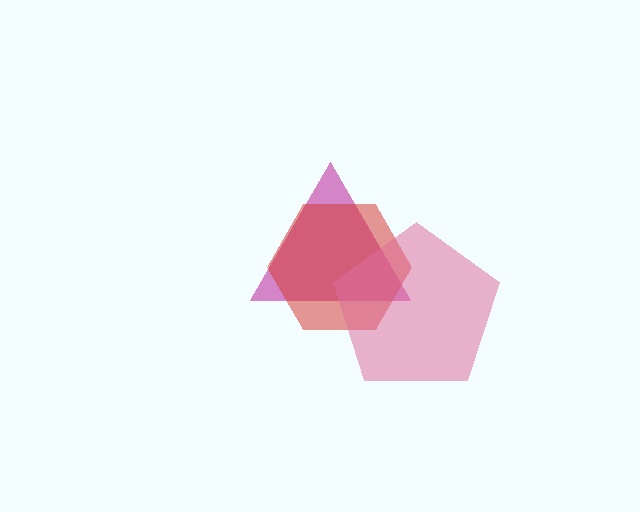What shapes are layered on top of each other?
The layered shapes are: a magenta triangle, a red hexagon, a pink pentagon.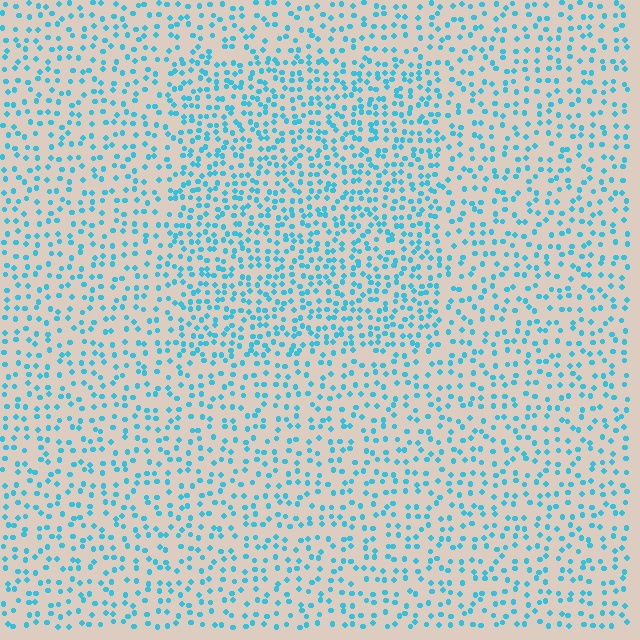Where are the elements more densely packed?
The elements are more densely packed inside the rectangle boundary.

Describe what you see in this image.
The image contains small cyan elements arranged at two different densities. A rectangle-shaped region is visible where the elements are more densely packed than the surrounding area.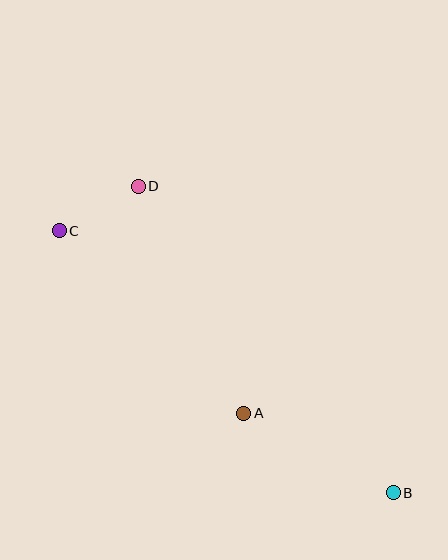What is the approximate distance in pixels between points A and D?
The distance between A and D is approximately 250 pixels.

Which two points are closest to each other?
Points C and D are closest to each other.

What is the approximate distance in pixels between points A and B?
The distance between A and B is approximately 169 pixels.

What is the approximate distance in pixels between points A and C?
The distance between A and C is approximately 260 pixels.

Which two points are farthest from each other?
Points B and C are farthest from each other.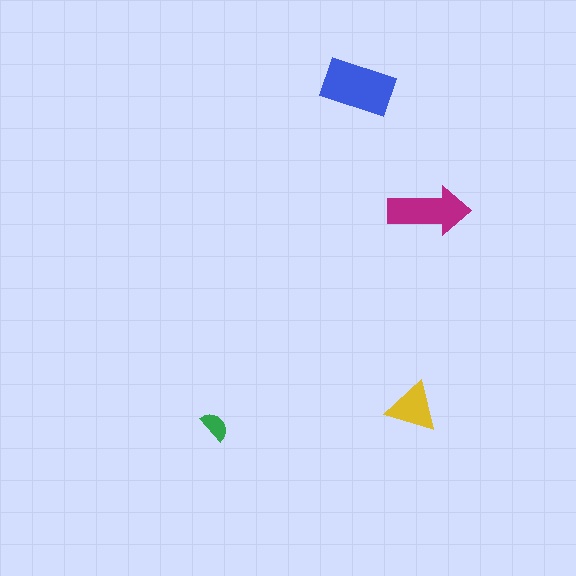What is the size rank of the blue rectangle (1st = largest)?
1st.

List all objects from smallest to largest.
The green semicircle, the yellow triangle, the magenta arrow, the blue rectangle.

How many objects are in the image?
There are 4 objects in the image.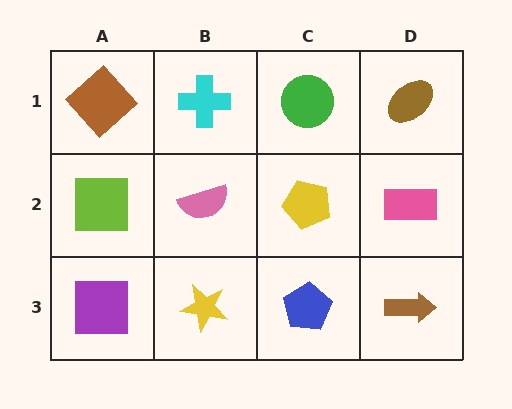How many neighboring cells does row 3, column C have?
3.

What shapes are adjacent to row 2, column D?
A brown ellipse (row 1, column D), a brown arrow (row 3, column D), a yellow pentagon (row 2, column C).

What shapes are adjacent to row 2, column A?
A brown diamond (row 1, column A), a purple square (row 3, column A), a pink semicircle (row 2, column B).